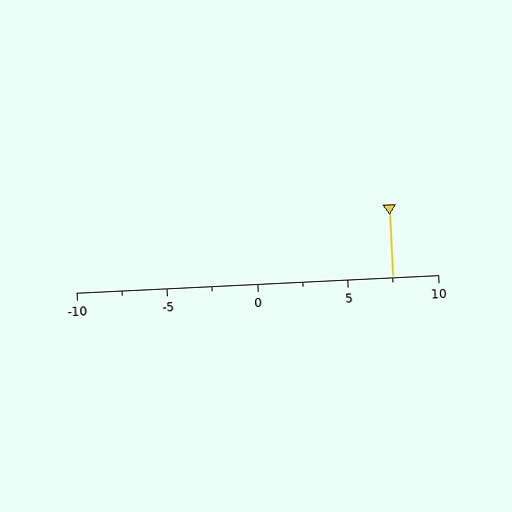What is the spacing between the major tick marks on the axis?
The major ticks are spaced 5 apart.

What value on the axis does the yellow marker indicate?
The marker indicates approximately 7.5.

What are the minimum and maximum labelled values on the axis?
The axis runs from -10 to 10.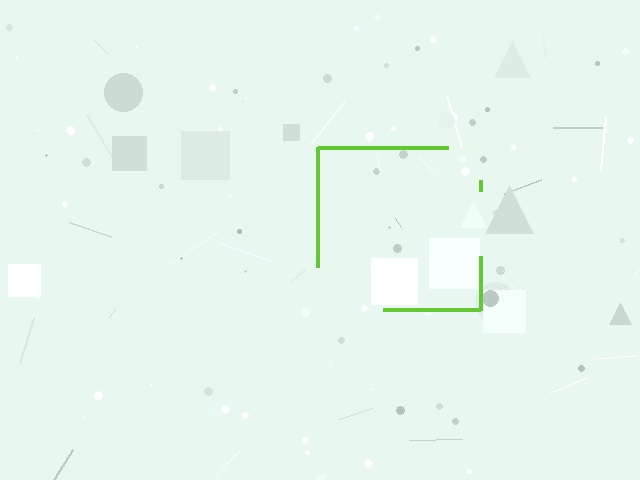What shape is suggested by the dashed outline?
The dashed outline suggests a square.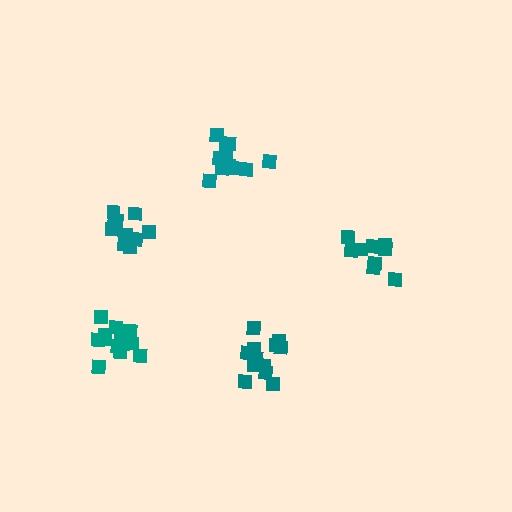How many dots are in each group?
Group 1: 9 dots, Group 2: 14 dots, Group 3: 12 dots, Group 4: 12 dots, Group 5: 11 dots (58 total).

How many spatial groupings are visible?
There are 5 spatial groupings.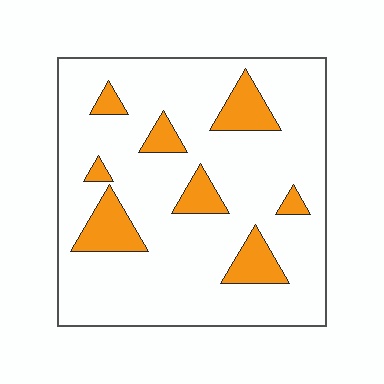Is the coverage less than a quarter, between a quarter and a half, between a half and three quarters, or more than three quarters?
Less than a quarter.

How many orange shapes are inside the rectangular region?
8.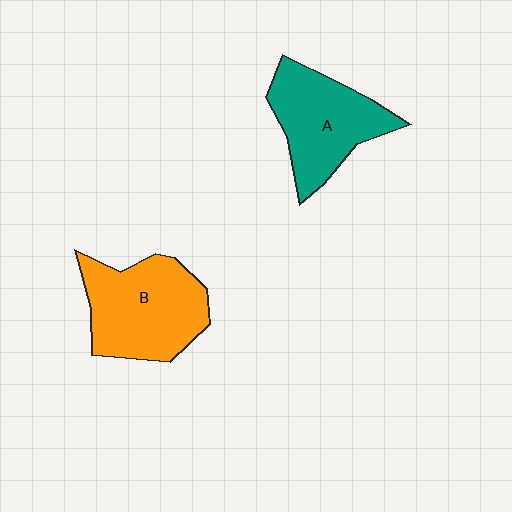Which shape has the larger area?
Shape B (orange).